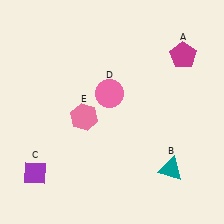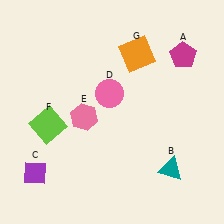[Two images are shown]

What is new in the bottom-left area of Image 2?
A lime square (F) was added in the bottom-left area of Image 2.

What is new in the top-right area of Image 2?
An orange square (G) was added in the top-right area of Image 2.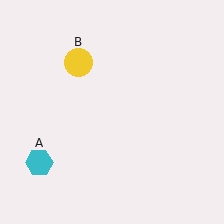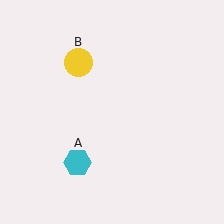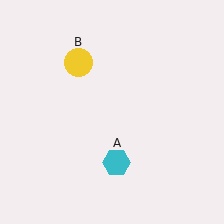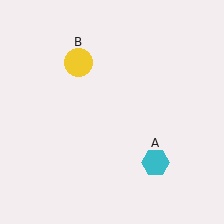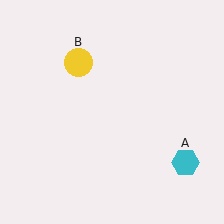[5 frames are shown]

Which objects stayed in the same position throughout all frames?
Yellow circle (object B) remained stationary.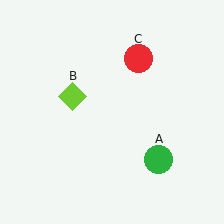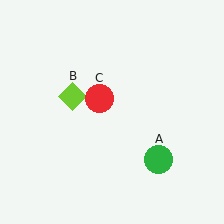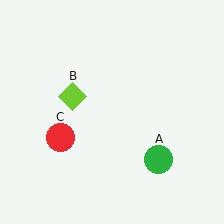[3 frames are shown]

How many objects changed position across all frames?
1 object changed position: red circle (object C).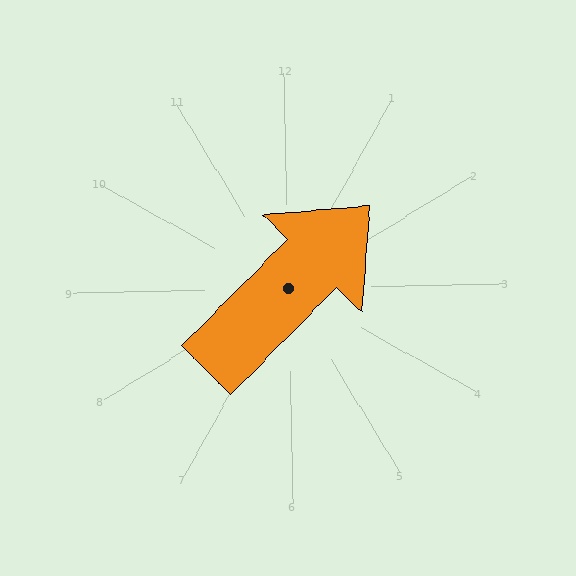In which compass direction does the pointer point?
Northeast.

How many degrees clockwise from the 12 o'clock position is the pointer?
Approximately 46 degrees.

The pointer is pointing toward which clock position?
Roughly 2 o'clock.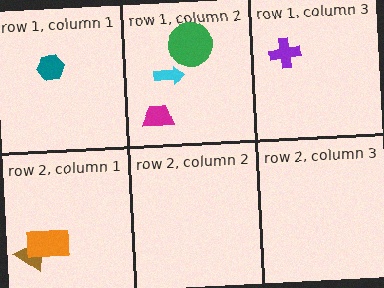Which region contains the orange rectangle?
The row 2, column 1 region.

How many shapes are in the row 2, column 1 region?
2.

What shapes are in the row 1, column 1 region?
The teal hexagon.